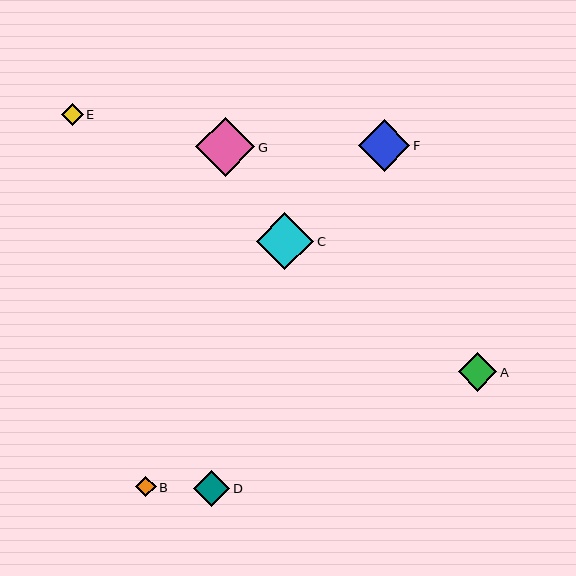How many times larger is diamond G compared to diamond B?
Diamond G is approximately 2.9 times the size of diamond B.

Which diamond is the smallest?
Diamond B is the smallest with a size of approximately 20 pixels.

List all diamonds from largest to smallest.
From largest to smallest: G, C, F, A, D, E, B.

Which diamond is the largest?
Diamond G is the largest with a size of approximately 59 pixels.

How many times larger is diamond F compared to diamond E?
Diamond F is approximately 2.4 times the size of diamond E.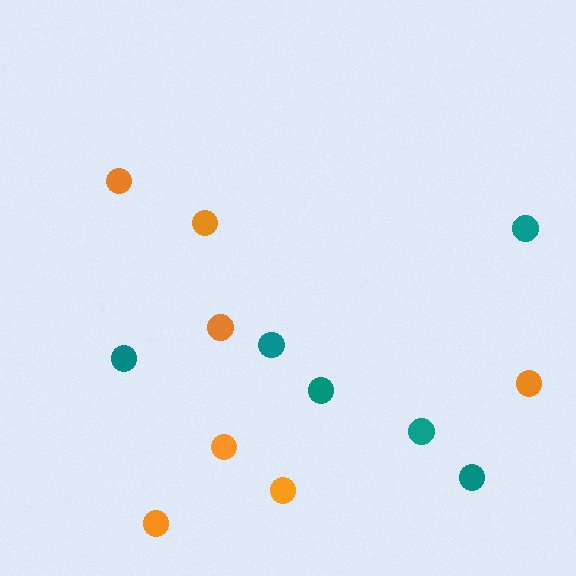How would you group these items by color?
There are 2 groups: one group of teal circles (6) and one group of orange circles (7).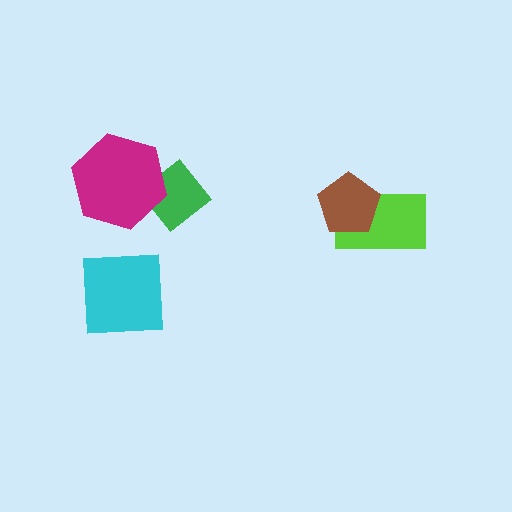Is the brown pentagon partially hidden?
No, no other shape covers it.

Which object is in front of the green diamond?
The magenta hexagon is in front of the green diamond.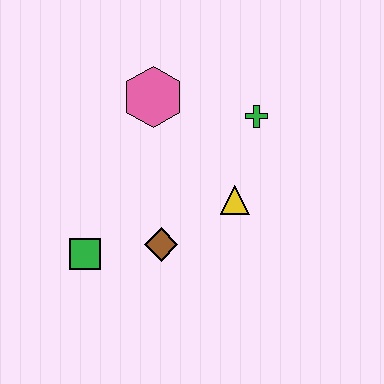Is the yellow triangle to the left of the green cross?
Yes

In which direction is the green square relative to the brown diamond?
The green square is to the left of the brown diamond.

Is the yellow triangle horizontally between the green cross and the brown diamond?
Yes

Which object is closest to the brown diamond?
The green square is closest to the brown diamond.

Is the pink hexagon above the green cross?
Yes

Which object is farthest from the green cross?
The green square is farthest from the green cross.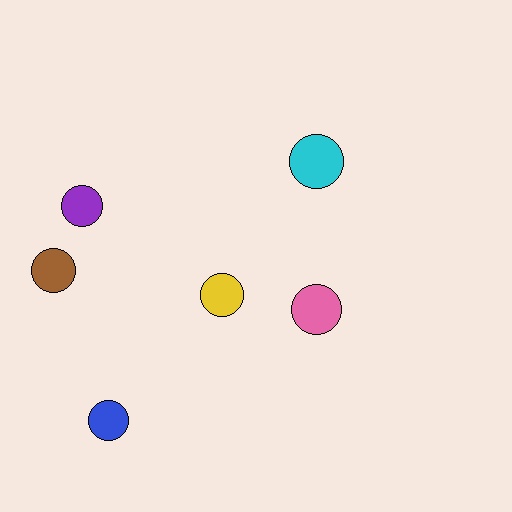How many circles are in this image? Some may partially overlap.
There are 6 circles.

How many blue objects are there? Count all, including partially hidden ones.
There is 1 blue object.